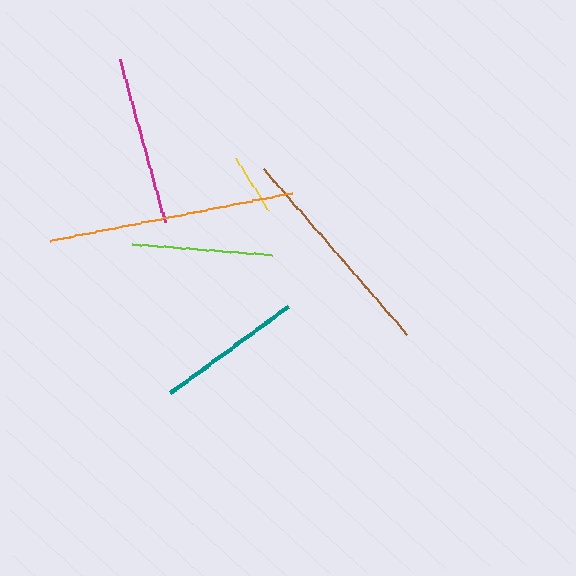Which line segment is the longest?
The orange line is the longest at approximately 247 pixels.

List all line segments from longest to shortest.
From longest to shortest: orange, brown, magenta, teal, lime, yellow.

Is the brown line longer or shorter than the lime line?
The brown line is longer than the lime line.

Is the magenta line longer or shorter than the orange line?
The orange line is longer than the magenta line.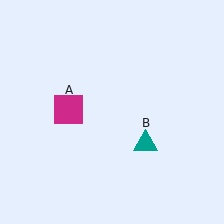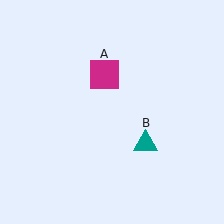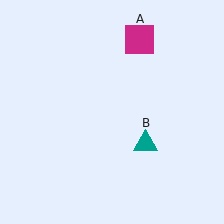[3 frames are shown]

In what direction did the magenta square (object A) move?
The magenta square (object A) moved up and to the right.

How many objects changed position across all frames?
1 object changed position: magenta square (object A).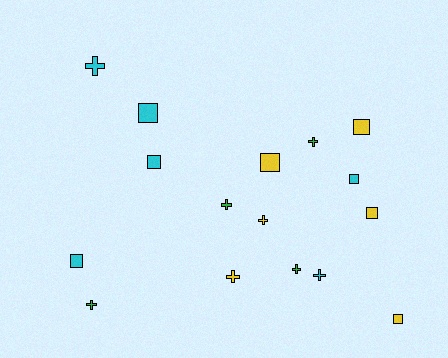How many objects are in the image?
There are 16 objects.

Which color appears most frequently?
Yellow, with 6 objects.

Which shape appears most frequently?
Cross, with 8 objects.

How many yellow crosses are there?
There are 2 yellow crosses.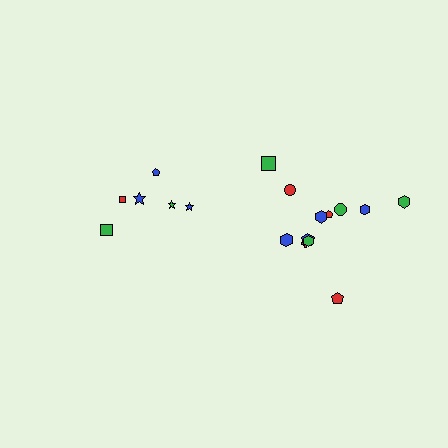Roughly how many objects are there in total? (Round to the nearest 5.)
Roughly 20 objects in total.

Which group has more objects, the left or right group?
The right group.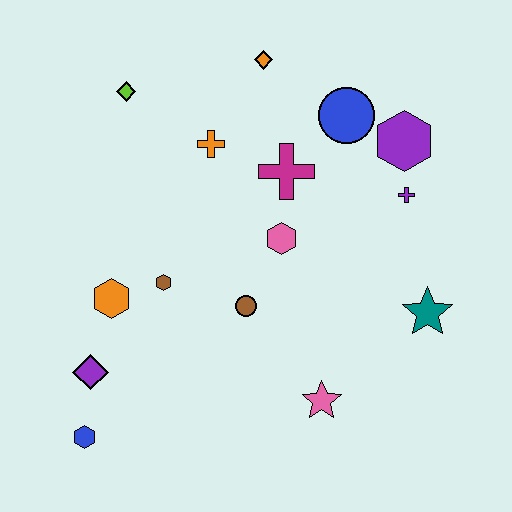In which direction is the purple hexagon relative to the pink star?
The purple hexagon is above the pink star.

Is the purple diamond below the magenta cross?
Yes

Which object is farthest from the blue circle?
The blue hexagon is farthest from the blue circle.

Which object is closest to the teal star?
The purple cross is closest to the teal star.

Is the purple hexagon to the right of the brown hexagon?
Yes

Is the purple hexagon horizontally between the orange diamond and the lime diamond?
No